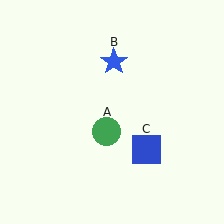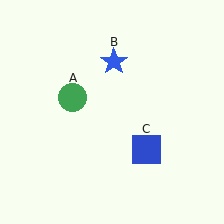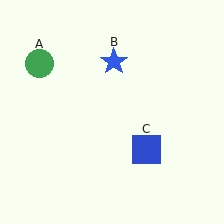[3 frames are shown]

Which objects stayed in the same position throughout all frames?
Blue star (object B) and blue square (object C) remained stationary.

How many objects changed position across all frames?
1 object changed position: green circle (object A).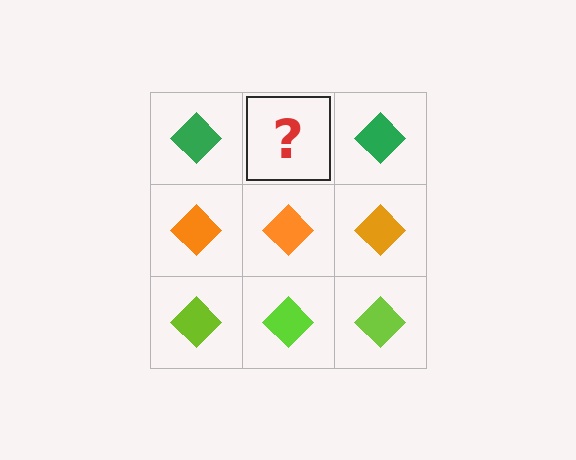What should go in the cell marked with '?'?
The missing cell should contain a green diamond.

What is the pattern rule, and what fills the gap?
The rule is that each row has a consistent color. The gap should be filled with a green diamond.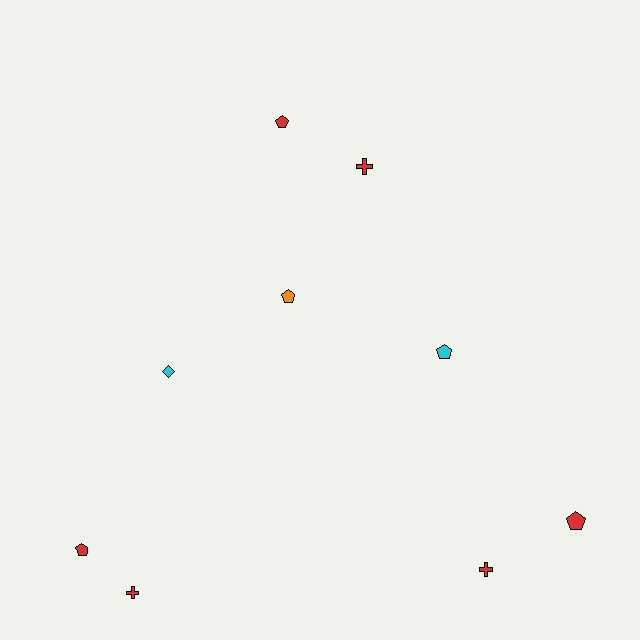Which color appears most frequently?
Red, with 6 objects.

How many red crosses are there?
There are 3 red crosses.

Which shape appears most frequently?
Pentagon, with 5 objects.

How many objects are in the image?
There are 9 objects.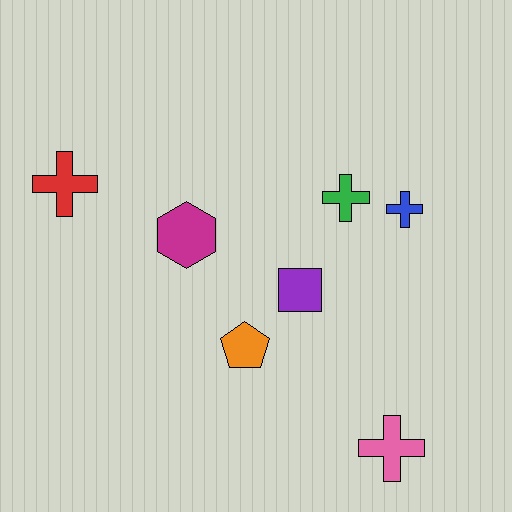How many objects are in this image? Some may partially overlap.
There are 7 objects.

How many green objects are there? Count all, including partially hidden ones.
There is 1 green object.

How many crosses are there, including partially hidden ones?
There are 4 crosses.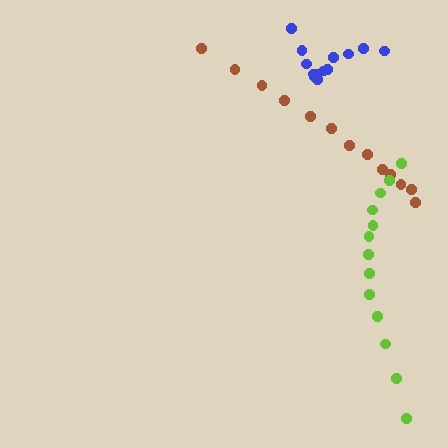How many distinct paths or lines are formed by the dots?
There are 3 distinct paths.